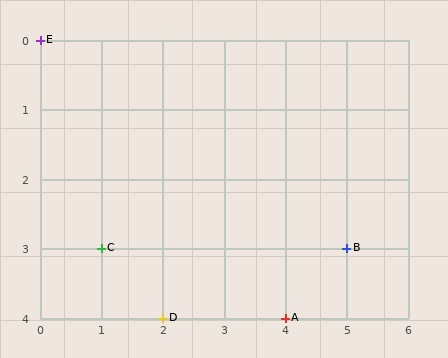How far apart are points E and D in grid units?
Points E and D are 2 columns and 4 rows apart (about 4.5 grid units diagonally).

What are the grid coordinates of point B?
Point B is at grid coordinates (5, 3).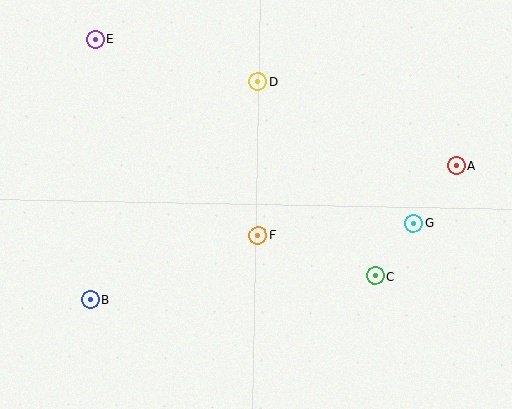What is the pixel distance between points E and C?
The distance between E and C is 366 pixels.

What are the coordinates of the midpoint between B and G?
The midpoint between B and G is at (252, 262).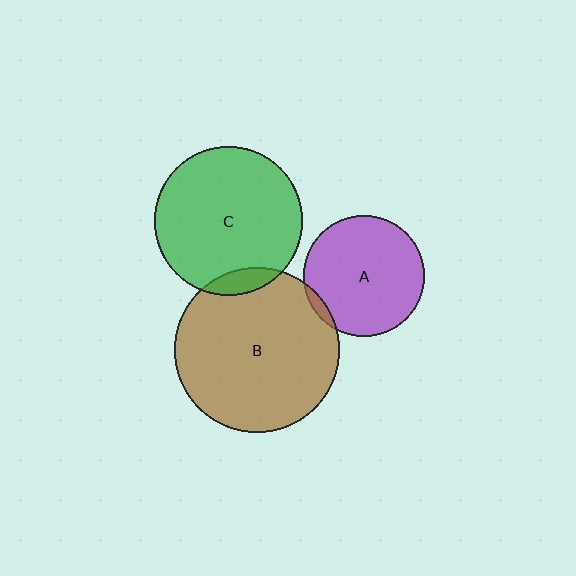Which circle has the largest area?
Circle B (brown).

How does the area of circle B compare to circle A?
Approximately 1.9 times.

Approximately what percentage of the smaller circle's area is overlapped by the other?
Approximately 5%.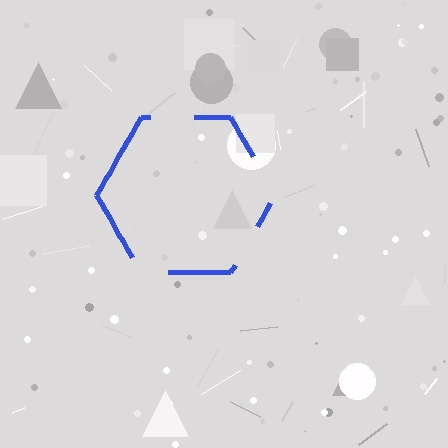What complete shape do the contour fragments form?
The contour fragments form a hexagon.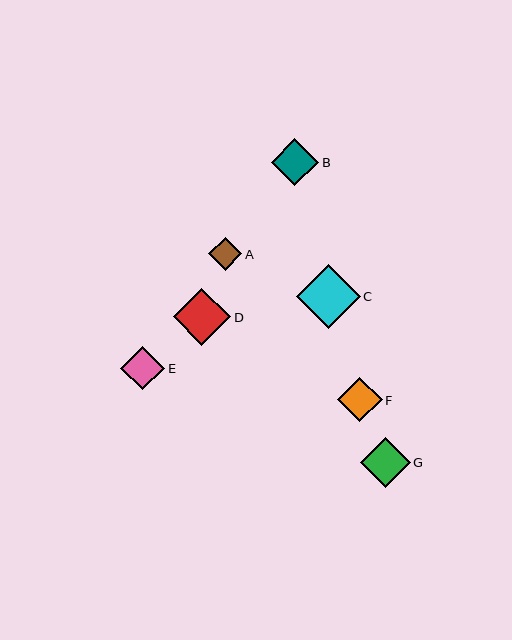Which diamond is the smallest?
Diamond A is the smallest with a size of approximately 33 pixels.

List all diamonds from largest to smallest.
From largest to smallest: C, D, G, B, F, E, A.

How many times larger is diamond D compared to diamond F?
Diamond D is approximately 1.3 times the size of diamond F.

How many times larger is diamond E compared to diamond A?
Diamond E is approximately 1.3 times the size of diamond A.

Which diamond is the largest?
Diamond C is the largest with a size of approximately 64 pixels.